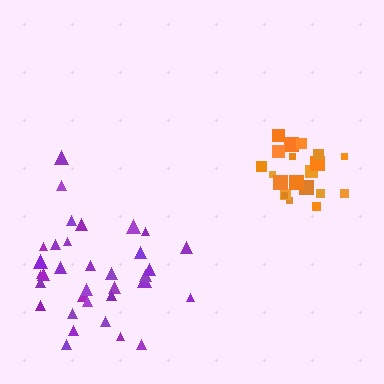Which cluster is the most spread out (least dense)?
Purple.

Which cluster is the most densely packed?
Orange.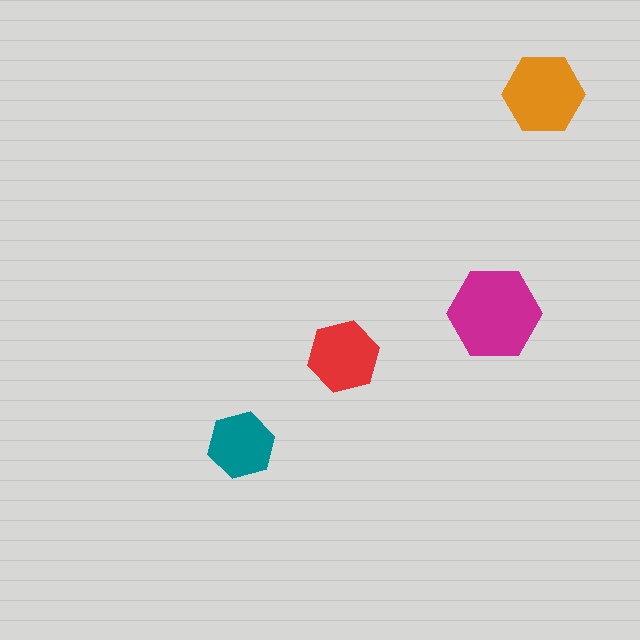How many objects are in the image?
There are 4 objects in the image.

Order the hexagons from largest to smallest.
the magenta one, the orange one, the red one, the teal one.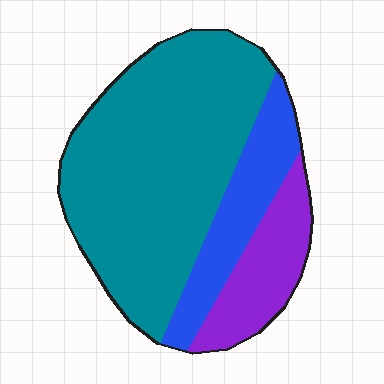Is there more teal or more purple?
Teal.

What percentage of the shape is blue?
Blue takes up between a sixth and a third of the shape.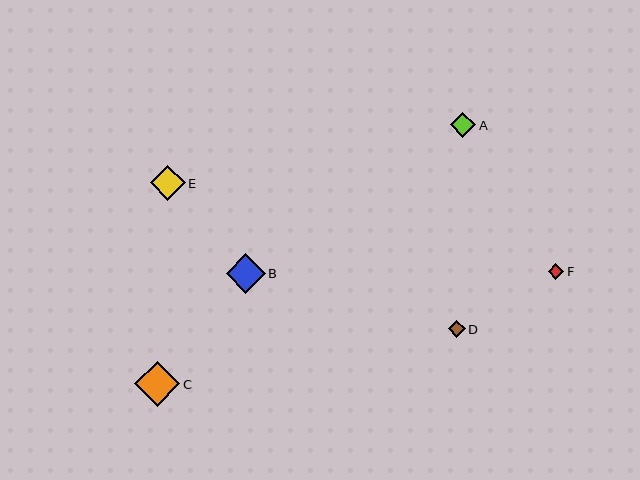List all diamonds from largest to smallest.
From largest to smallest: C, B, E, A, D, F.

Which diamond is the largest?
Diamond C is the largest with a size of approximately 45 pixels.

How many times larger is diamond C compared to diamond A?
Diamond C is approximately 1.8 times the size of diamond A.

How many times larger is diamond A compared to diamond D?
Diamond A is approximately 1.5 times the size of diamond D.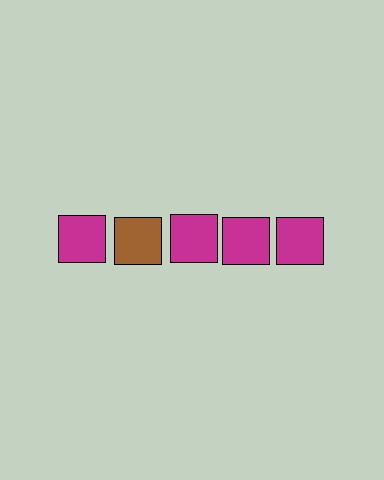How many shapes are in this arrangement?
There are 5 shapes arranged in a grid pattern.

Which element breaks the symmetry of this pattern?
The brown square in the top row, second from left column breaks the symmetry. All other shapes are magenta squares.